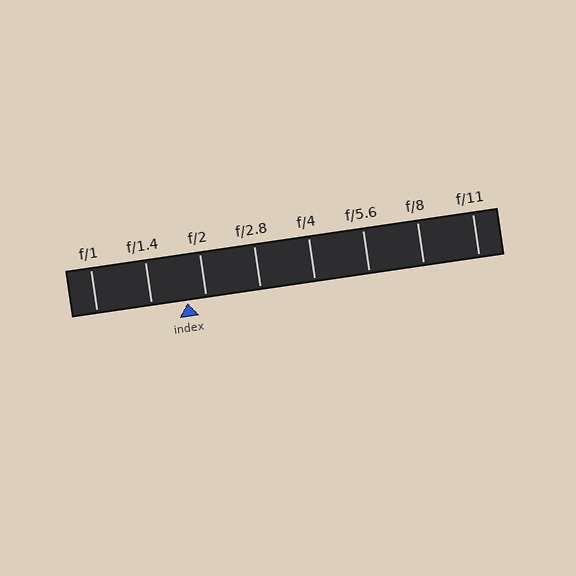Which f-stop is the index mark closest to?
The index mark is closest to f/2.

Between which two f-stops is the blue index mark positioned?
The index mark is between f/1.4 and f/2.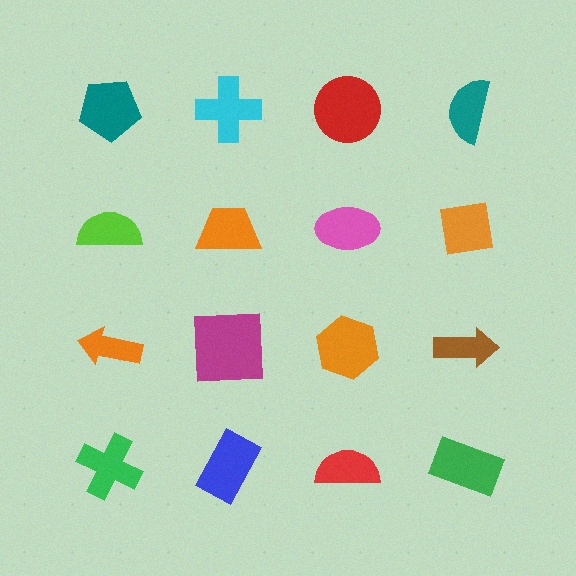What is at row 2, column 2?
An orange trapezoid.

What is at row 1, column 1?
A teal pentagon.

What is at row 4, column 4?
A green rectangle.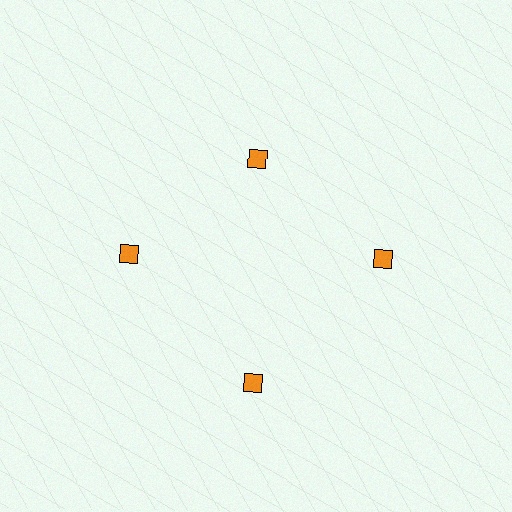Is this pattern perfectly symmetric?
No. The 4 orange diamonds are arranged in a ring, but one element near the 12 o'clock position is pulled inward toward the center, breaking the 4-fold rotational symmetry.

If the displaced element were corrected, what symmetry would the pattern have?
It would have 4-fold rotational symmetry — the pattern would map onto itself every 90 degrees.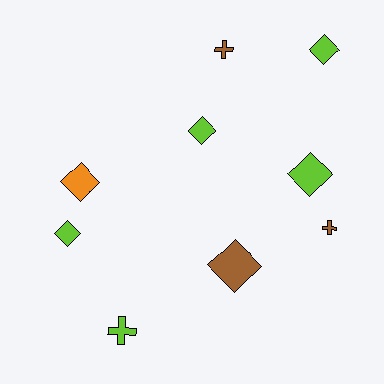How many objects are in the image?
There are 9 objects.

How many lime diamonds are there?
There are 4 lime diamonds.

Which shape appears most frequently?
Diamond, with 6 objects.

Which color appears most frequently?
Lime, with 5 objects.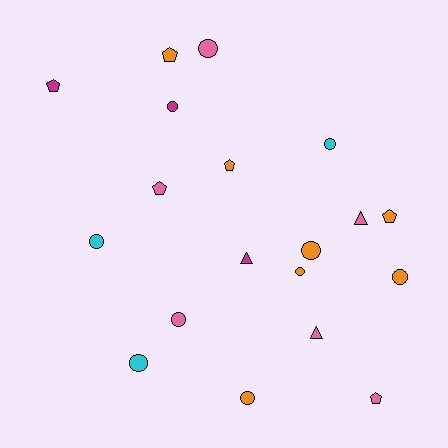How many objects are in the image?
There are 19 objects.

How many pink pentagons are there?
There are 2 pink pentagons.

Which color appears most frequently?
Orange, with 7 objects.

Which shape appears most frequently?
Circle, with 10 objects.